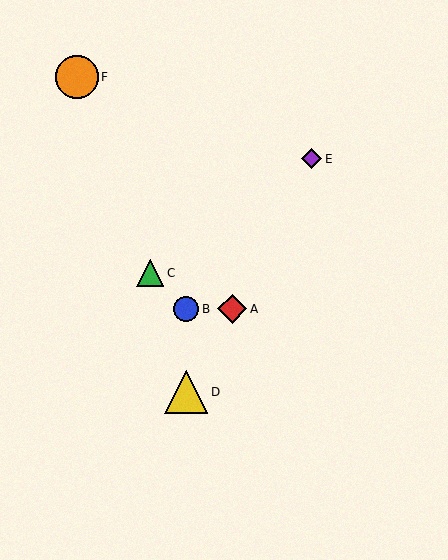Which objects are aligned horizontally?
Objects A, B are aligned horizontally.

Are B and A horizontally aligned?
Yes, both are at y≈309.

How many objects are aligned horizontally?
2 objects (A, B) are aligned horizontally.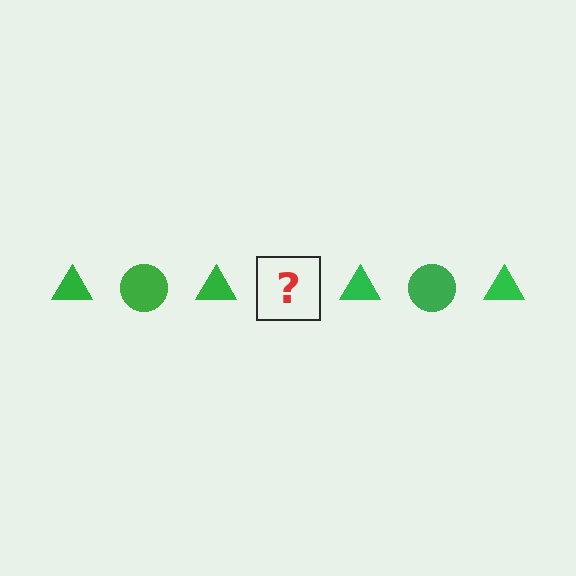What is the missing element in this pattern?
The missing element is a green circle.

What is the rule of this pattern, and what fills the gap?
The rule is that the pattern cycles through triangle, circle shapes in green. The gap should be filled with a green circle.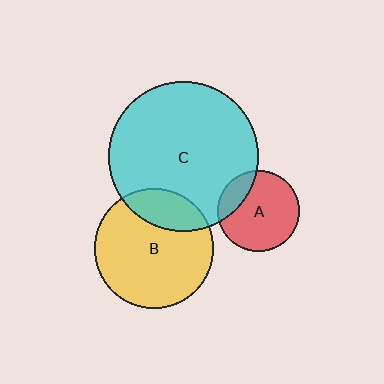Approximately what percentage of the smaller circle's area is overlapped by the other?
Approximately 20%.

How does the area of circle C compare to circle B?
Approximately 1.6 times.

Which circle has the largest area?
Circle C (cyan).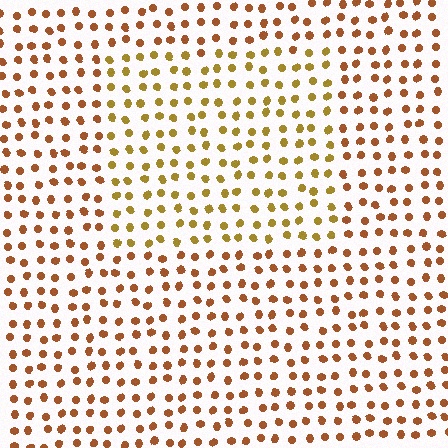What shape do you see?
I see a rectangle.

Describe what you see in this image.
The image is filled with small brown elements in a uniform arrangement. A rectangle-shaped region is visible where the elements are tinted to a slightly different hue, forming a subtle color boundary.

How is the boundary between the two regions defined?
The boundary is defined purely by a slight shift in hue (about 27 degrees). Spacing, size, and orientation are identical on both sides.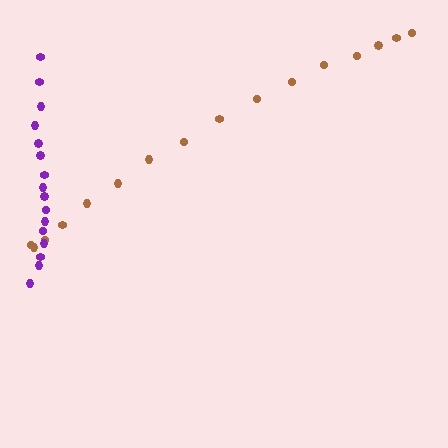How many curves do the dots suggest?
There are 2 distinct paths.